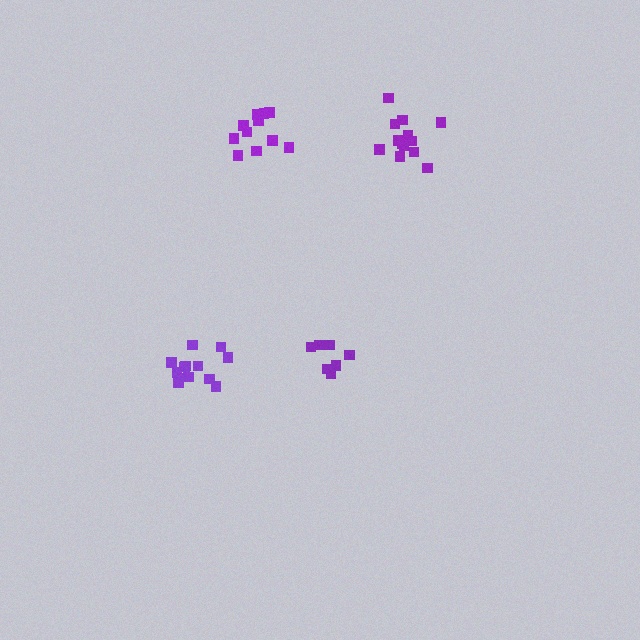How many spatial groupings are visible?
There are 4 spatial groupings.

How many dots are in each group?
Group 1: 7 dots, Group 2: 11 dots, Group 3: 13 dots, Group 4: 13 dots (44 total).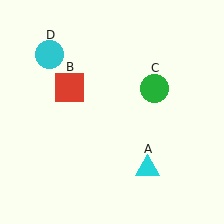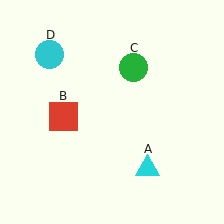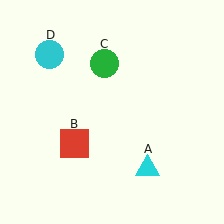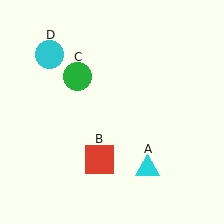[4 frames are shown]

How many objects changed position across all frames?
2 objects changed position: red square (object B), green circle (object C).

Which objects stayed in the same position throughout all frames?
Cyan triangle (object A) and cyan circle (object D) remained stationary.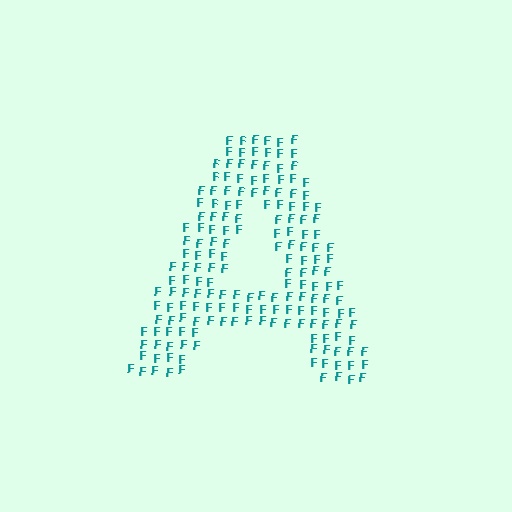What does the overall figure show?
The overall figure shows the letter A.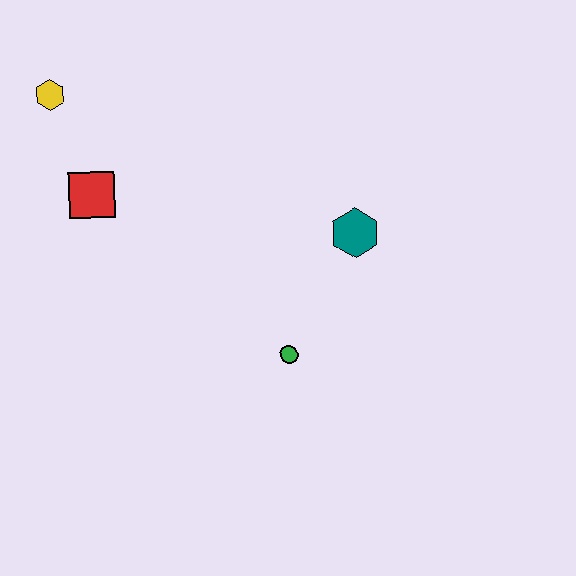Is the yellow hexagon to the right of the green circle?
No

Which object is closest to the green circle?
The teal hexagon is closest to the green circle.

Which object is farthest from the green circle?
The yellow hexagon is farthest from the green circle.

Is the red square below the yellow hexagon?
Yes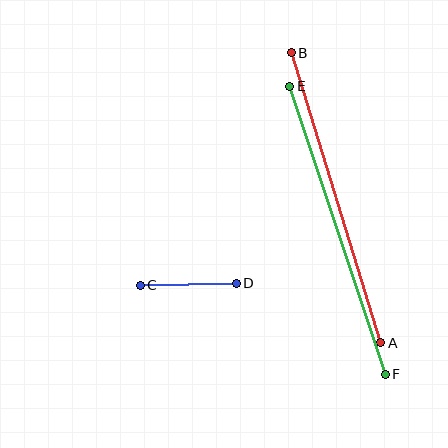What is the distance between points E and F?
The distance is approximately 304 pixels.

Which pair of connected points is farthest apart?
Points E and F are farthest apart.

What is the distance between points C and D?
The distance is approximately 96 pixels.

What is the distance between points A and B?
The distance is approximately 303 pixels.